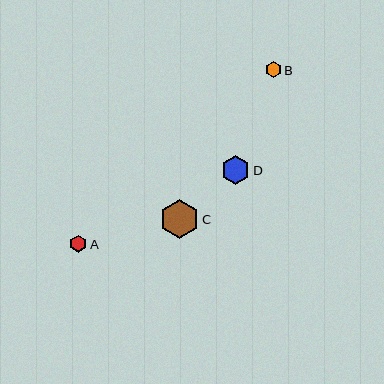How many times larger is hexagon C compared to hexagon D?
Hexagon C is approximately 1.4 times the size of hexagon D.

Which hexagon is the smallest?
Hexagon B is the smallest with a size of approximately 16 pixels.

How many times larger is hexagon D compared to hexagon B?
Hexagon D is approximately 1.8 times the size of hexagon B.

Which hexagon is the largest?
Hexagon C is the largest with a size of approximately 39 pixels.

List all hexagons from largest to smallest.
From largest to smallest: C, D, A, B.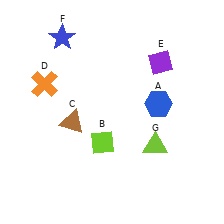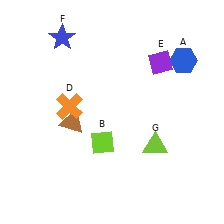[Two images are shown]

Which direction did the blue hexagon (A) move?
The blue hexagon (A) moved up.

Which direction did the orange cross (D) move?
The orange cross (D) moved right.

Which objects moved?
The objects that moved are: the blue hexagon (A), the orange cross (D).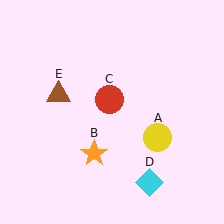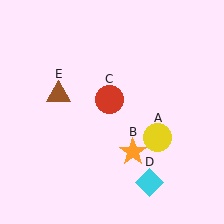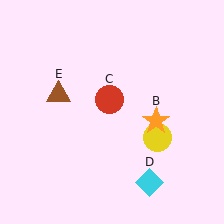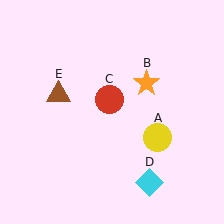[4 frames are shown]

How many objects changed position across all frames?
1 object changed position: orange star (object B).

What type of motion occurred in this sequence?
The orange star (object B) rotated counterclockwise around the center of the scene.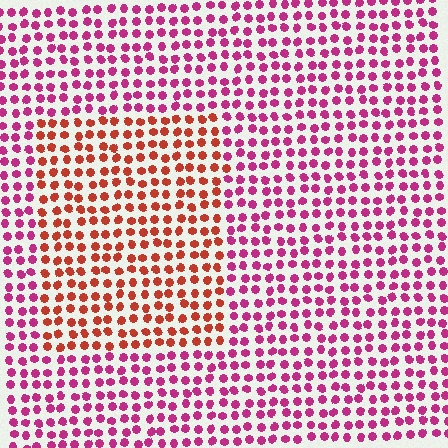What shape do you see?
I see a rectangle.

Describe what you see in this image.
The image is filled with small magenta elements in a uniform arrangement. A rectangle-shaped region is visible where the elements are tinted to a slightly different hue, forming a subtle color boundary.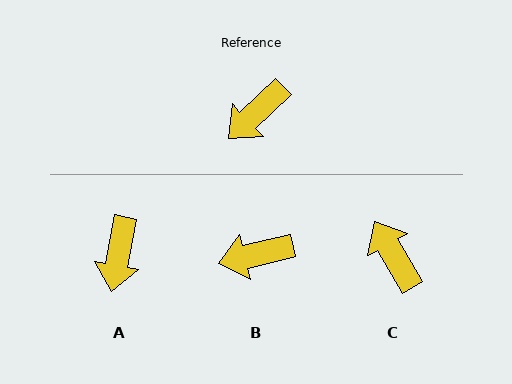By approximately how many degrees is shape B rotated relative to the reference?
Approximately 30 degrees clockwise.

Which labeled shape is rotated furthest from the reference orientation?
C, about 103 degrees away.